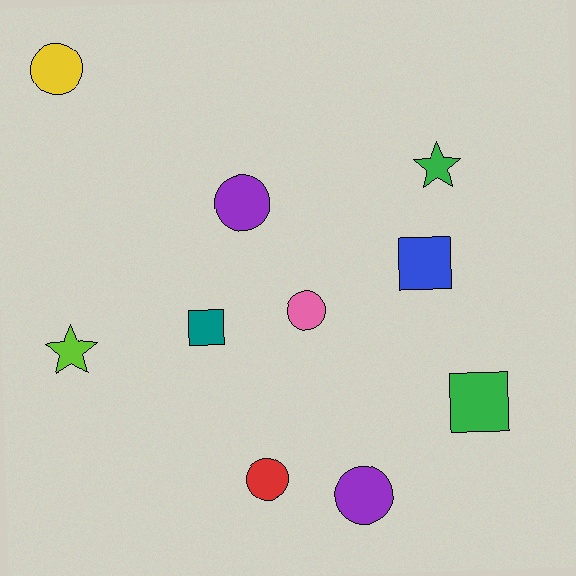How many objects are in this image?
There are 10 objects.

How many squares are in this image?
There are 3 squares.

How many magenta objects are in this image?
There are no magenta objects.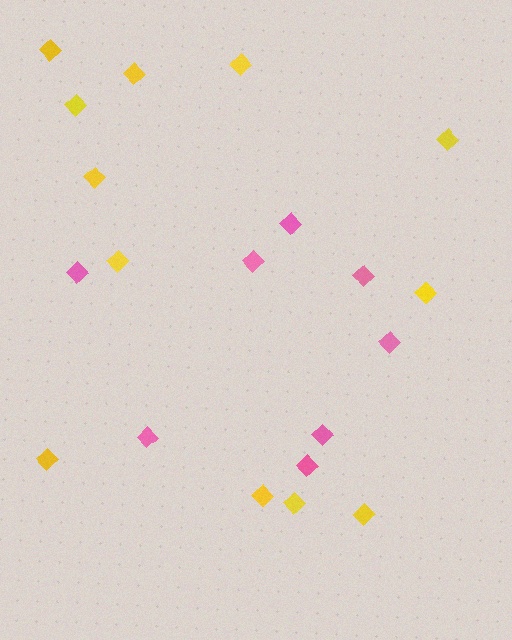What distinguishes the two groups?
There are 2 groups: one group of pink diamonds (8) and one group of yellow diamonds (12).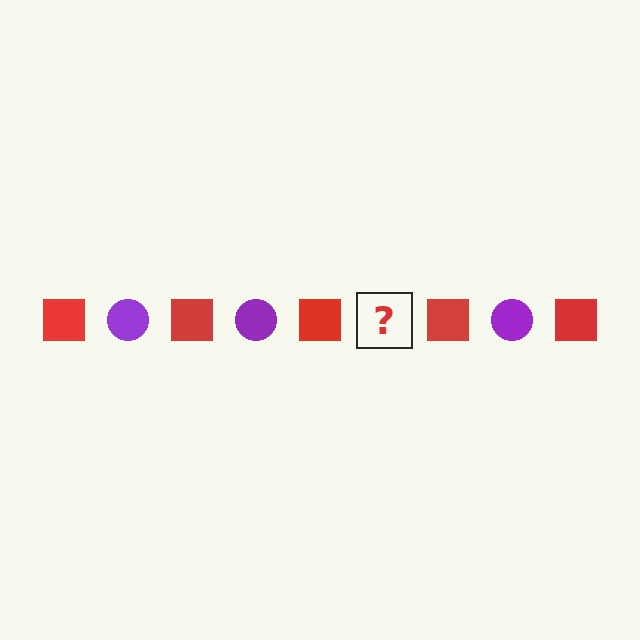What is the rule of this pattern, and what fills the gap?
The rule is that the pattern alternates between red square and purple circle. The gap should be filled with a purple circle.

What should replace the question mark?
The question mark should be replaced with a purple circle.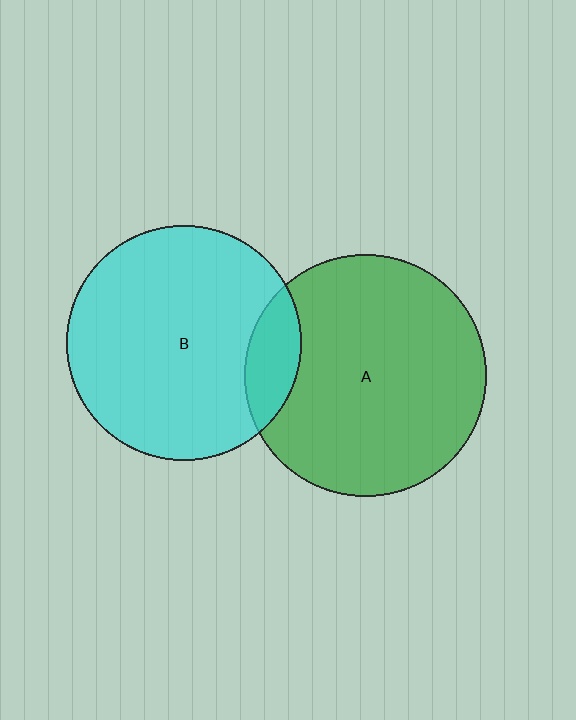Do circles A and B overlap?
Yes.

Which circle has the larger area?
Circle A (green).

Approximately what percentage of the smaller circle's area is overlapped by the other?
Approximately 15%.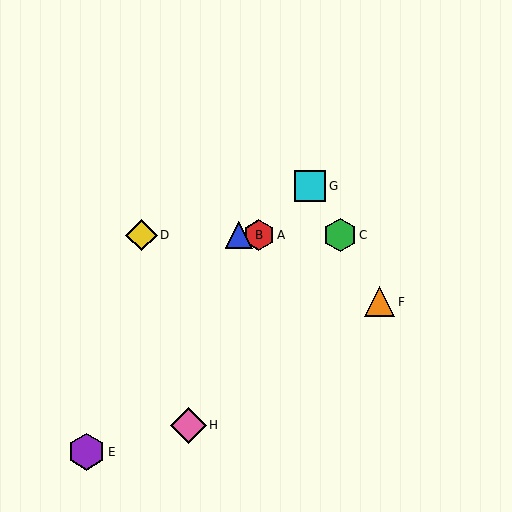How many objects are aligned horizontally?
4 objects (A, B, C, D) are aligned horizontally.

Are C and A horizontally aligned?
Yes, both are at y≈235.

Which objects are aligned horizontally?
Objects A, B, C, D are aligned horizontally.